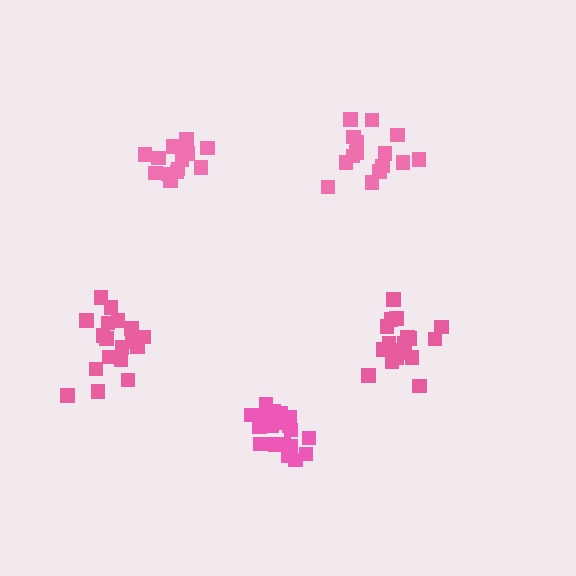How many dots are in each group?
Group 1: 14 dots, Group 2: 19 dots, Group 3: 15 dots, Group 4: 20 dots, Group 5: 19 dots (87 total).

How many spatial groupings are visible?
There are 5 spatial groupings.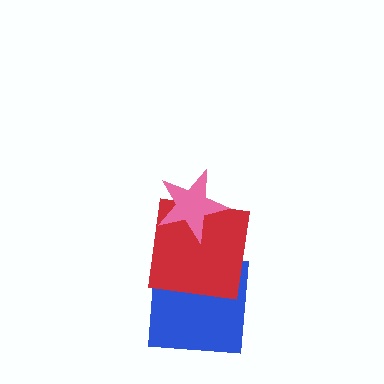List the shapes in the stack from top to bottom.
From top to bottom: the pink star, the red square, the blue square.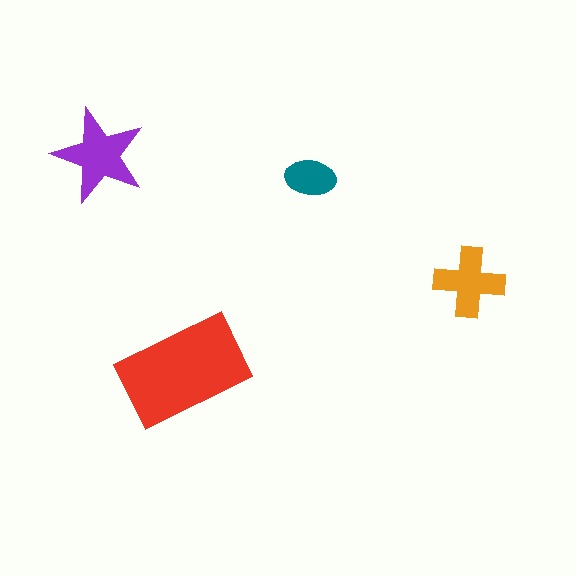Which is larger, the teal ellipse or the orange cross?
The orange cross.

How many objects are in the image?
There are 4 objects in the image.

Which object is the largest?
The red rectangle.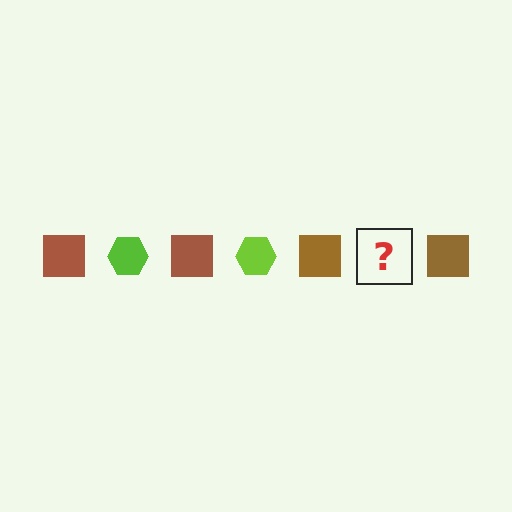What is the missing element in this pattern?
The missing element is a lime hexagon.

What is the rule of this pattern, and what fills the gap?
The rule is that the pattern alternates between brown square and lime hexagon. The gap should be filled with a lime hexagon.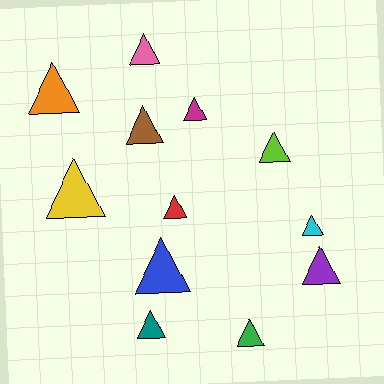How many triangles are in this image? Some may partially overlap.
There are 12 triangles.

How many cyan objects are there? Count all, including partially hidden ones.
There is 1 cyan object.